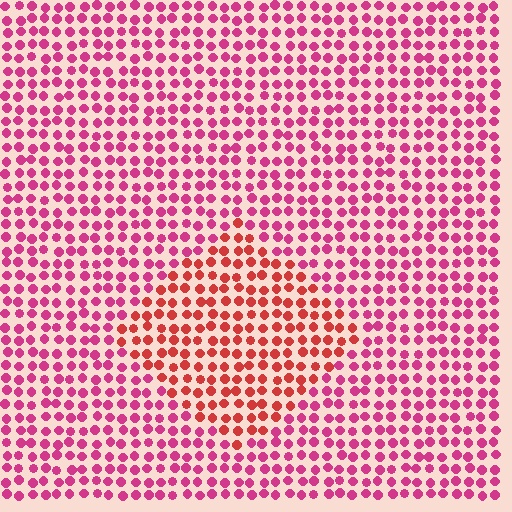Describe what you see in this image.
The image is filled with small magenta elements in a uniform arrangement. A diamond-shaped region is visible where the elements are tinted to a slightly different hue, forming a subtle color boundary.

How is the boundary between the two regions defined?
The boundary is defined purely by a slight shift in hue (about 33 degrees). Spacing, size, and orientation are identical on both sides.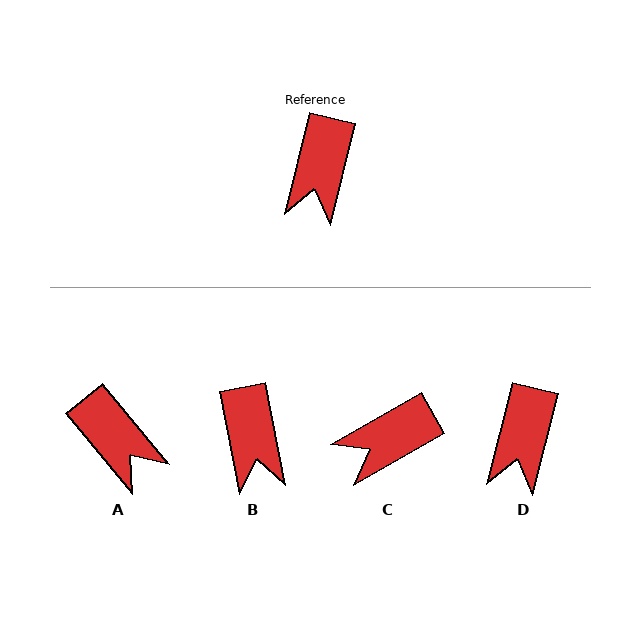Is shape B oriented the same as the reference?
No, it is off by about 25 degrees.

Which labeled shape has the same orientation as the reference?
D.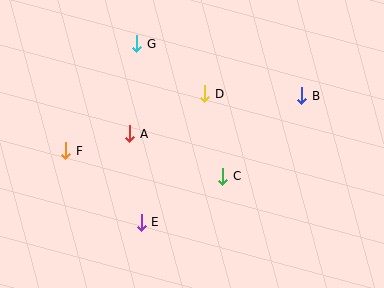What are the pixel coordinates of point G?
Point G is at (137, 44).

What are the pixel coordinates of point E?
Point E is at (141, 222).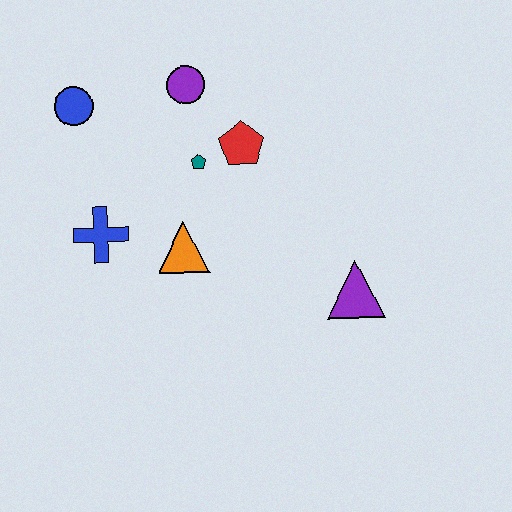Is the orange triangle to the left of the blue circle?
No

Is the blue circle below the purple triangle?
No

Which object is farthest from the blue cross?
The purple triangle is farthest from the blue cross.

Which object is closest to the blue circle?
The purple circle is closest to the blue circle.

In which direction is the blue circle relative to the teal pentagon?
The blue circle is to the left of the teal pentagon.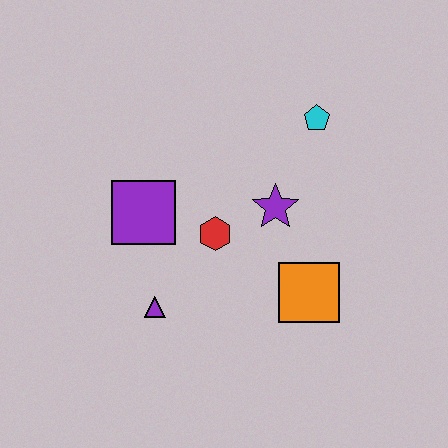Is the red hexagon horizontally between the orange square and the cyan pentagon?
No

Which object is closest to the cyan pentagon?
The purple star is closest to the cyan pentagon.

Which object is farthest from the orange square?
The purple square is farthest from the orange square.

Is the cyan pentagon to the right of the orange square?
Yes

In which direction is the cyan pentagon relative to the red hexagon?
The cyan pentagon is above the red hexagon.